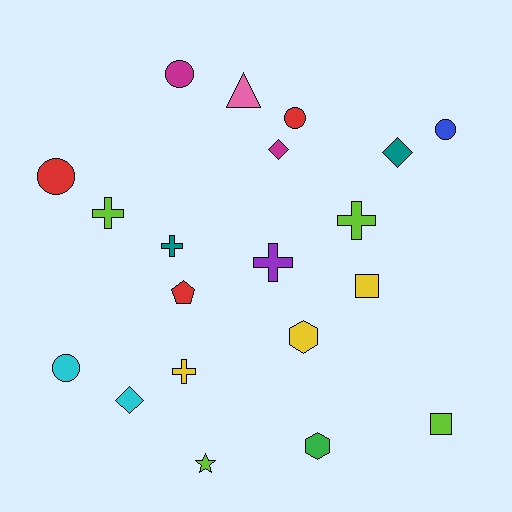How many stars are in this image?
There is 1 star.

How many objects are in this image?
There are 20 objects.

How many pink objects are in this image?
There is 1 pink object.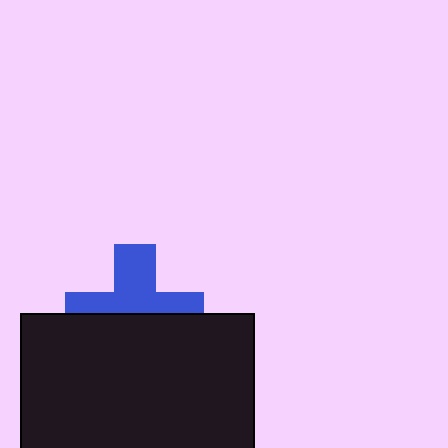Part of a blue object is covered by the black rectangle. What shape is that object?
It is a cross.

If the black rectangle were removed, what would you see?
You would see the complete blue cross.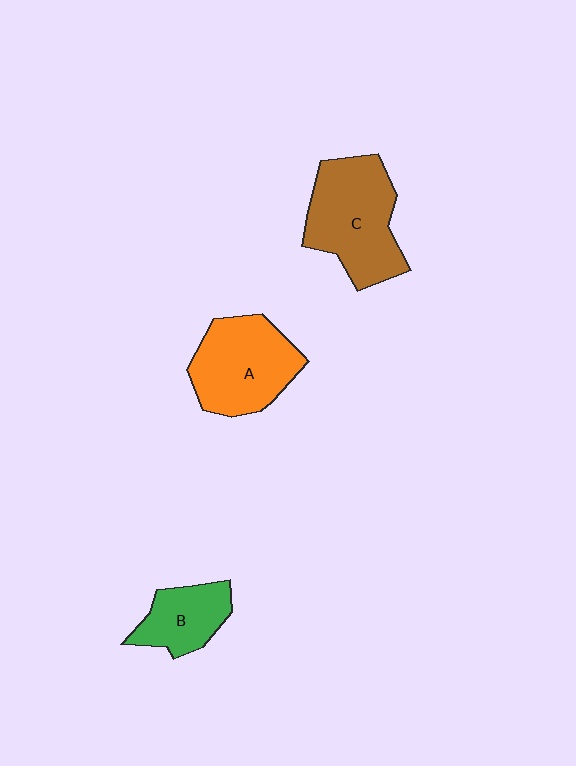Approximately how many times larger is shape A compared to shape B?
Approximately 1.6 times.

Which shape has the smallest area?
Shape B (green).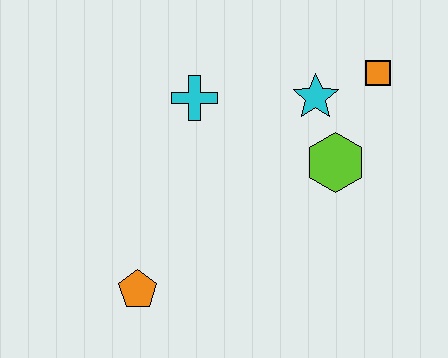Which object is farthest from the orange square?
The orange pentagon is farthest from the orange square.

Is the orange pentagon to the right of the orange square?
No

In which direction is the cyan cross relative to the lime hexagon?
The cyan cross is to the left of the lime hexagon.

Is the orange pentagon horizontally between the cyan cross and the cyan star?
No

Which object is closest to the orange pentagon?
The cyan cross is closest to the orange pentagon.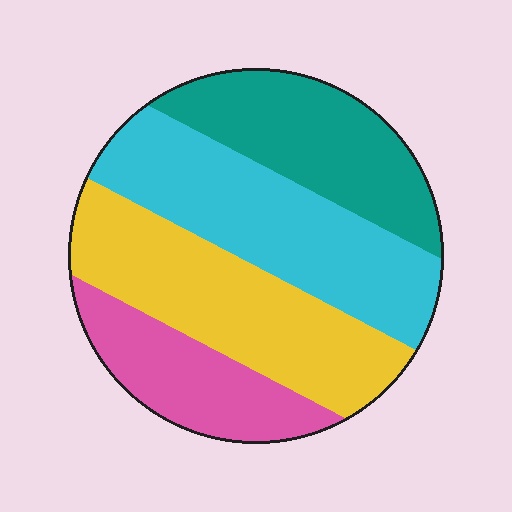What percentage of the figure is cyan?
Cyan takes up between a quarter and a half of the figure.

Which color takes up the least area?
Pink, at roughly 15%.